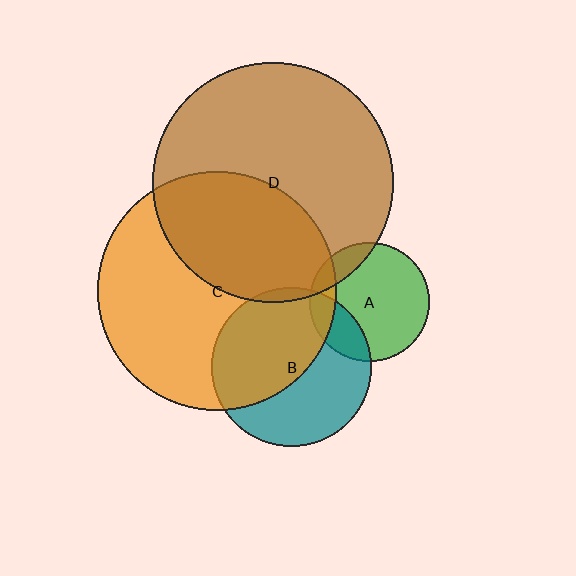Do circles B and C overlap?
Yes.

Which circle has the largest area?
Circle D (brown).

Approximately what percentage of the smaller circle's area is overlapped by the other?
Approximately 55%.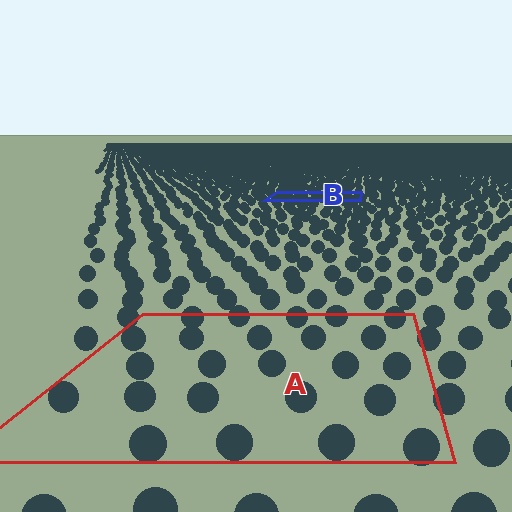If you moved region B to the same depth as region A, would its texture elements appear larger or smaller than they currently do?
They would appear larger. At a closer depth, the same texture elements are projected at a bigger on-screen size.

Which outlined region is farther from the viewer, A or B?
Region B is farther from the viewer — the texture elements inside it appear smaller and more densely packed.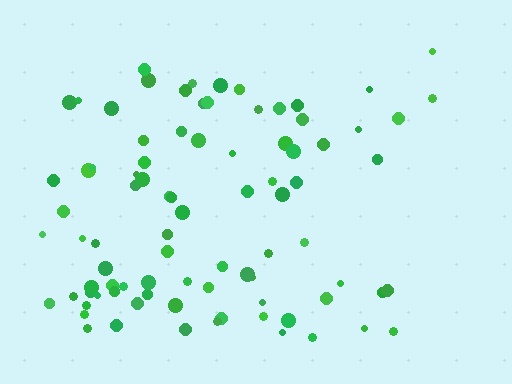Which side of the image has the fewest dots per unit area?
The right.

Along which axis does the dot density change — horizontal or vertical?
Horizontal.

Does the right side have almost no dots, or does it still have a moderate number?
Still a moderate number, just noticeably fewer than the left.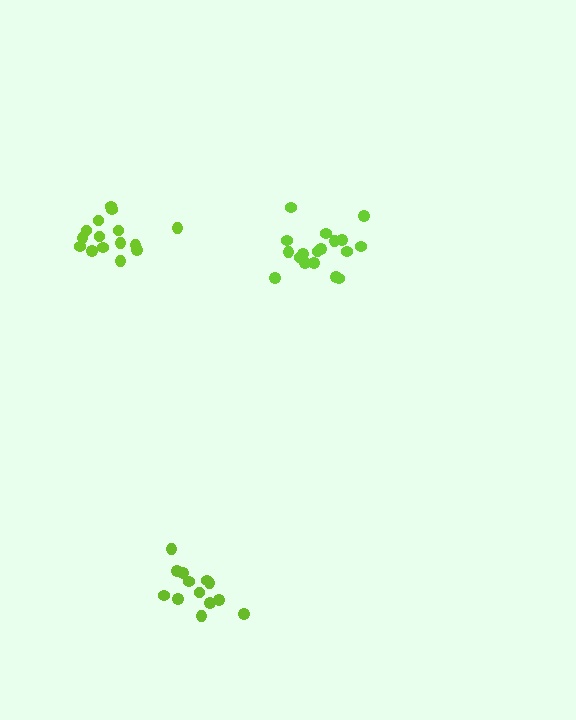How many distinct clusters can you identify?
There are 3 distinct clusters.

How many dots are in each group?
Group 1: 15 dots, Group 2: 18 dots, Group 3: 13 dots (46 total).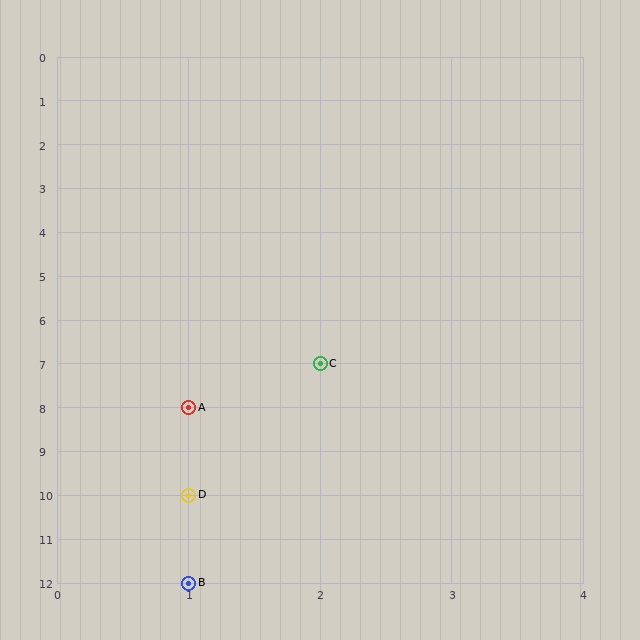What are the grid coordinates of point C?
Point C is at grid coordinates (2, 7).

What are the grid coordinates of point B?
Point B is at grid coordinates (1, 12).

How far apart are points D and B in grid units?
Points D and B are 2 rows apart.